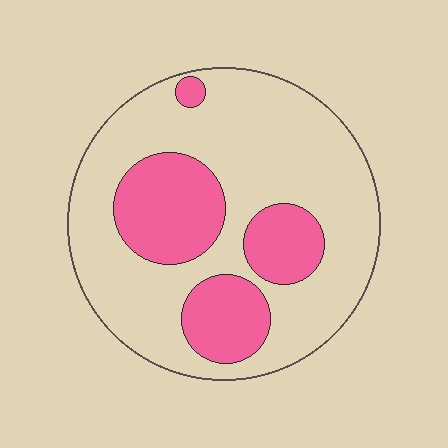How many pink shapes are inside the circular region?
4.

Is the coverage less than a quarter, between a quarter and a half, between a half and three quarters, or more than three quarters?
Between a quarter and a half.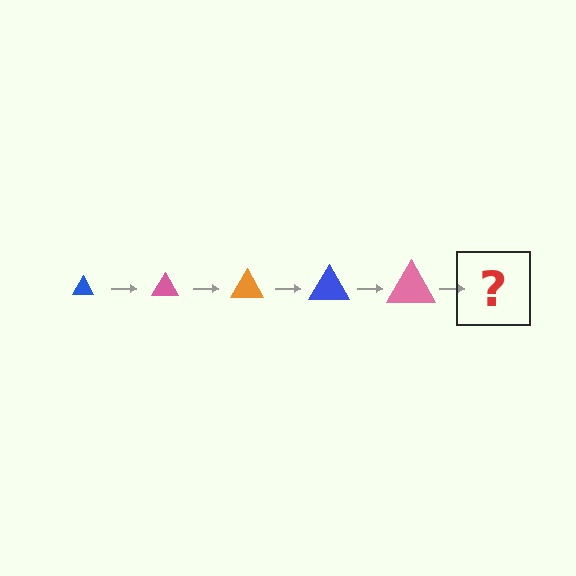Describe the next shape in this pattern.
It should be an orange triangle, larger than the previous one.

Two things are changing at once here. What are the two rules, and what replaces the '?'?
The two rules are that the triangle grows larger each step and the color cycles through blue, pink, and orange. The '?' should be an orange triangle, larger than the previous one.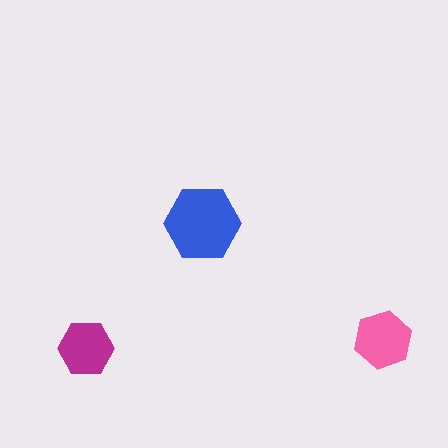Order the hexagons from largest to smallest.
the blue one, the pink one, the magenta one.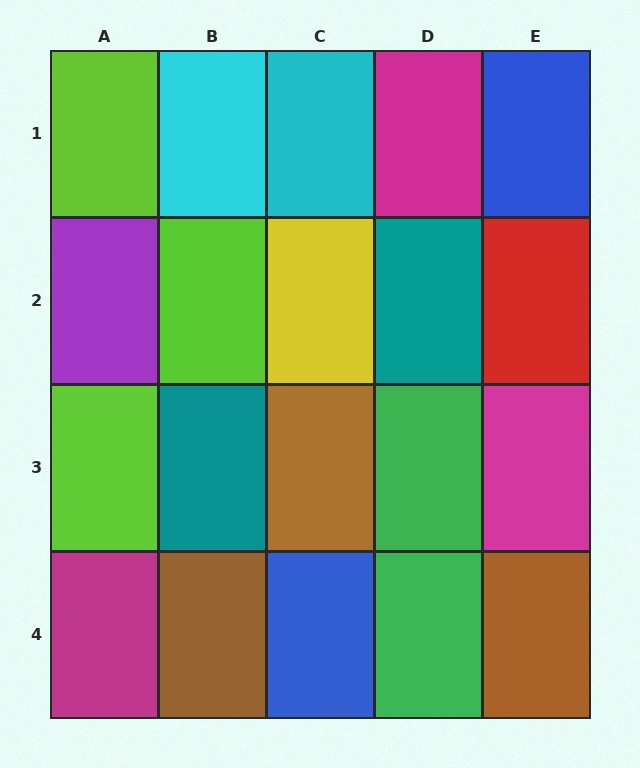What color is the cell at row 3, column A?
Lime.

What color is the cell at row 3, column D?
Green.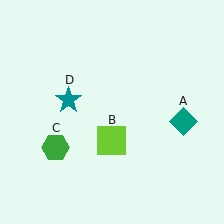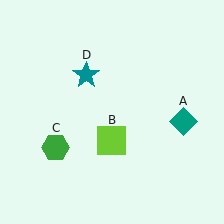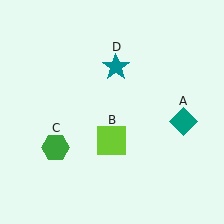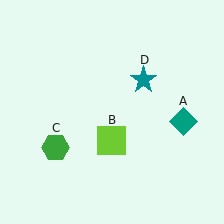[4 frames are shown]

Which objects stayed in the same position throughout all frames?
Teal diamond (object A) and lime square (object B) and green hexagon (object C) remained stationary.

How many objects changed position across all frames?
1 object changed position: teal star (object D).